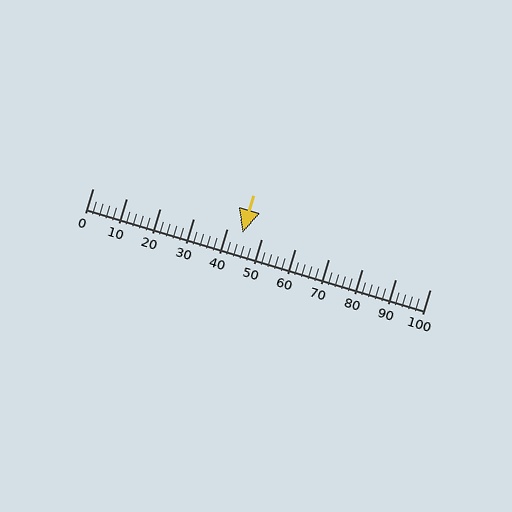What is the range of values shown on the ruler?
The ruler shows values from 0 to 100.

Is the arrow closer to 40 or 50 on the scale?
The arrow is closer to 40.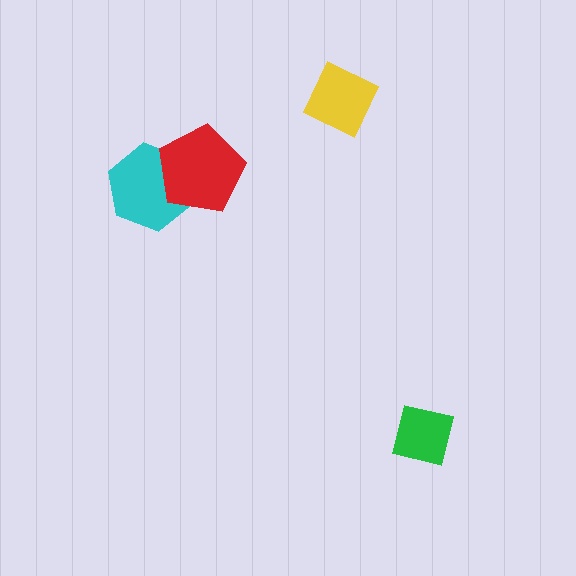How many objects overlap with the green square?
0 objects overlap with the green square.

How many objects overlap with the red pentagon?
1 object overlaps with the red pentagon.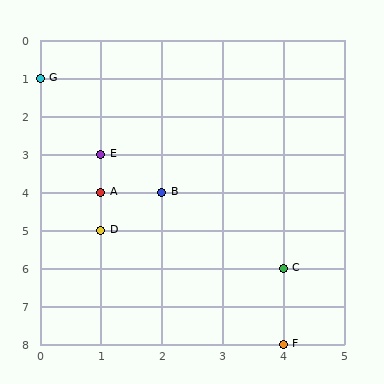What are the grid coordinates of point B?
Point B is at grid coordinates (2, 4).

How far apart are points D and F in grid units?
Points D and F are 3 columns and 3 rows apart (about 4.2 grid units diagonally).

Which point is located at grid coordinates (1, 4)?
Point A is at (1, 4).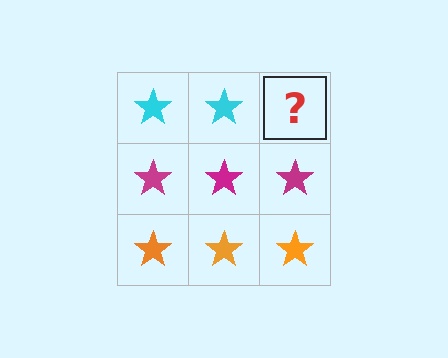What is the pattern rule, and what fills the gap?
The rule is that each row has a consistent color. The gap should be filled with a cyan star.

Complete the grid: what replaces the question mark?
The question mark should be replaced with a cyan star.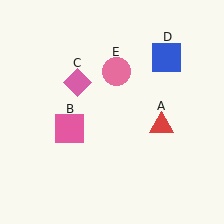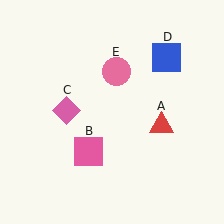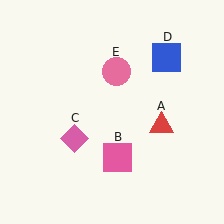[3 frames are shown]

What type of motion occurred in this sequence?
The pink square (object B), pink diamond (object C) rotated counterclockwise around the center of the scene.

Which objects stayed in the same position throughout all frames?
Red triangle (object A) and blue square (object D) and pink circle (object E) remained stationary.